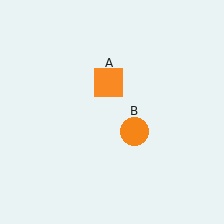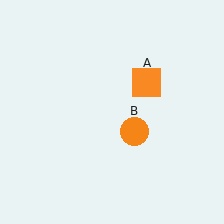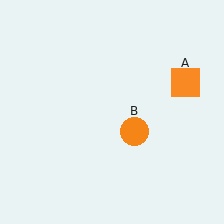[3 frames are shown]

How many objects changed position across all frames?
1 object changed position: orange square (object A).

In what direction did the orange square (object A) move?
The orange square (object A) moved right.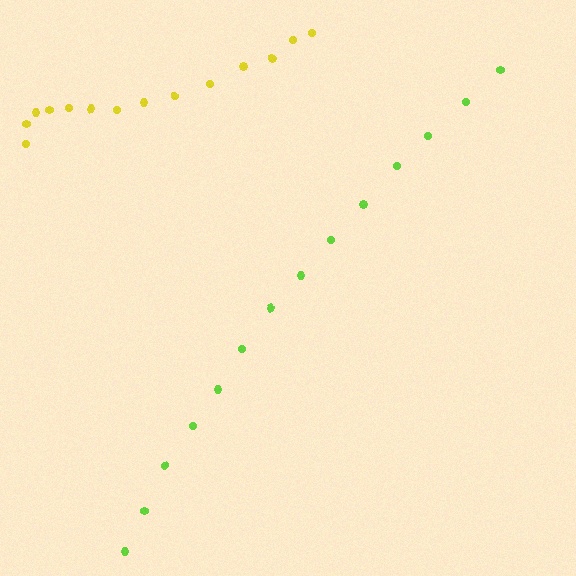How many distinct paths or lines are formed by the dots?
There are 2 distinct paths.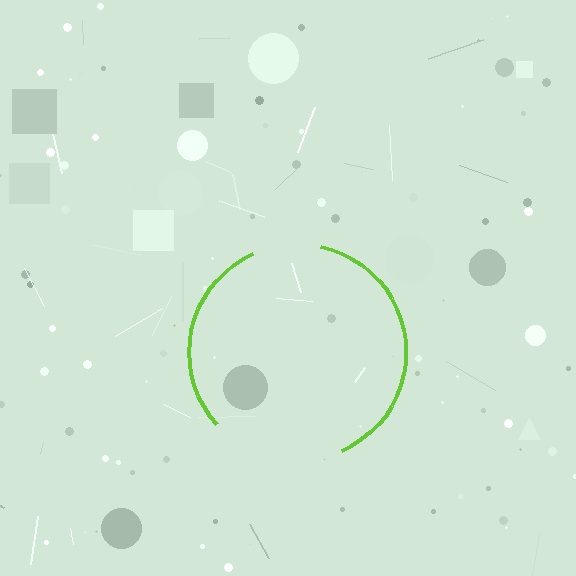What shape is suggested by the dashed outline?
The dashed outline suggests a circle.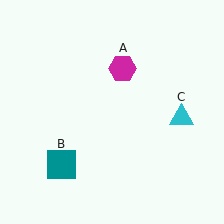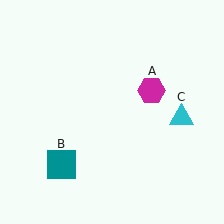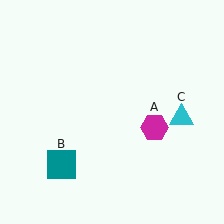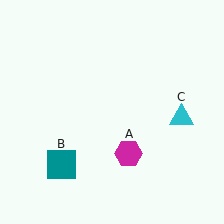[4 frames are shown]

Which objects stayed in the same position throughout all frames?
Teal square (object B) and cyan triangle (object C) remained stationary.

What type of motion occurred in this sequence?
The magenta hexagon (object A) rotated clockwise around the center of the scene.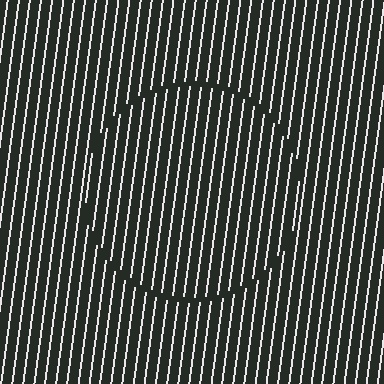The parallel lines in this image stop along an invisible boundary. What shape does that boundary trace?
An illusory circle. The interior of the shape contains the same grating, shifted by half a period — the contour is defined by the phase discontinuity where line-ends from the inner and outer gratings abut.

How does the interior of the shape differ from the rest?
The interior of the shape contains the same grating, shifted by half a period — the contour is defined by the phase discontinuity where line-ends from the inner and outer gratings abut.